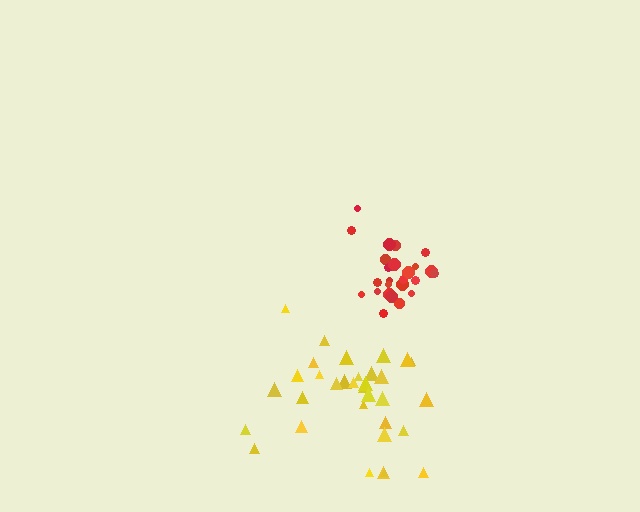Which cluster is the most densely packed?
Red.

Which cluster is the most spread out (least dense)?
Yellow.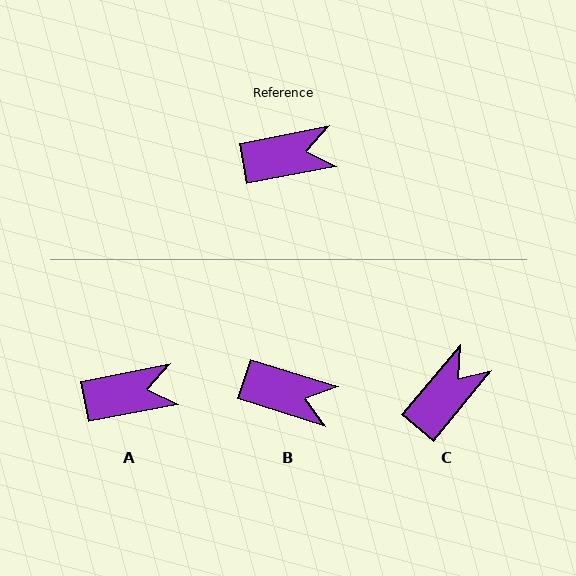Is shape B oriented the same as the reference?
No, it is off by about 29 degrees.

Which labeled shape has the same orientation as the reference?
A.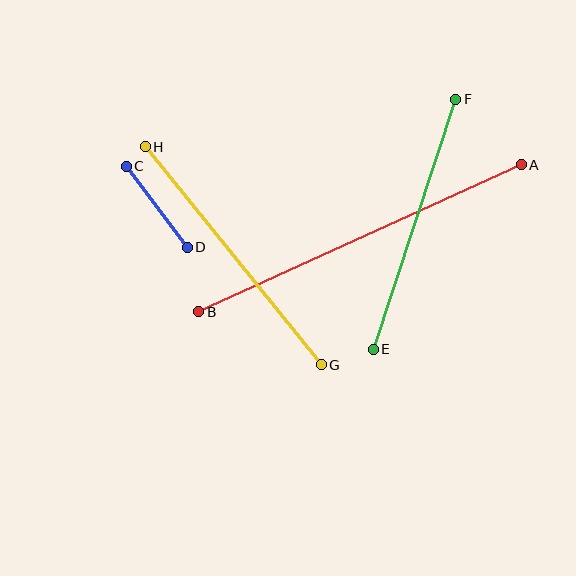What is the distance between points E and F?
The distance is approximately 263 pixels.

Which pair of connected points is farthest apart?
Points A and B are farthest apart.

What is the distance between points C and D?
The distance is approximately 101 pixels.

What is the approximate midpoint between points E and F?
The midpoint is at approximately (414, 224) pixels.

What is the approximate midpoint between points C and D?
The midpoint is at approximately (157, 207) pixels.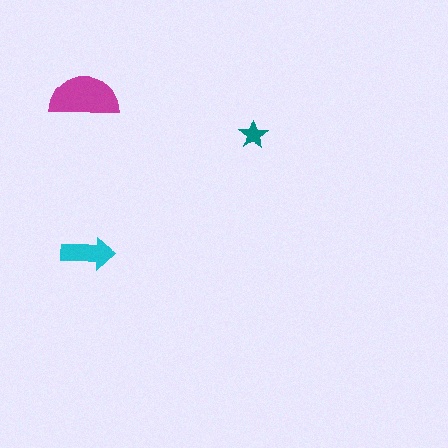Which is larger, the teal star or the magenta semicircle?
The magenta semicircle.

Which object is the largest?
The magenta semicircle.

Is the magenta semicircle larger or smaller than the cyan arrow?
Larger.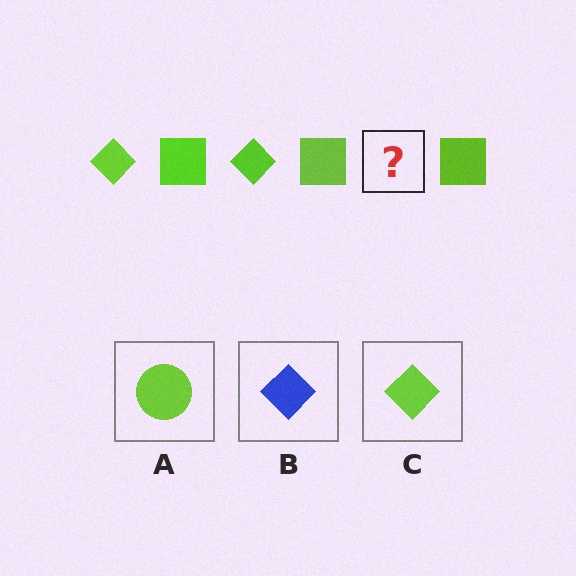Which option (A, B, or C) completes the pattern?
C.